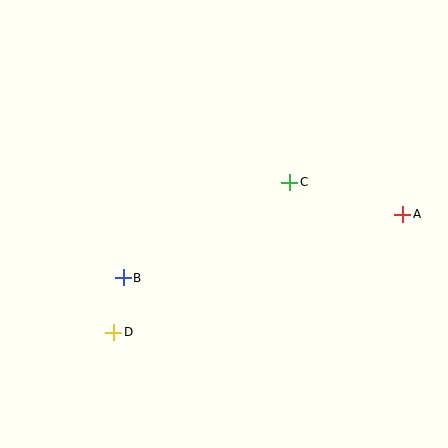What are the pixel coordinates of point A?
Point A is at (403, 214).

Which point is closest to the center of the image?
Point C at (290, 183) is closest to the center.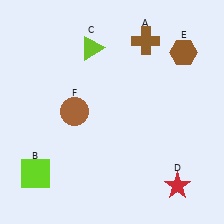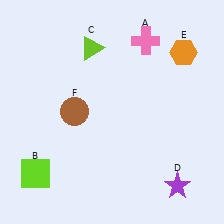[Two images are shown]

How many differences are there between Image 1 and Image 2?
There are 3 differences between the two images.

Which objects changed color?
A changed from brown to pink. D changed from red to purple. E changed from brown to orange.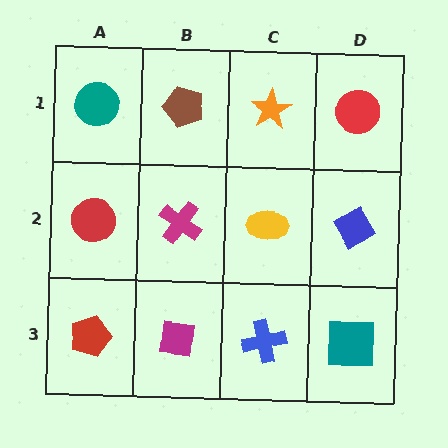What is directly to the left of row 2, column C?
A magenta cross.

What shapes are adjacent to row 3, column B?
A magenta cross (row 2, column B), a red pentagon (row 3, column A), a blue cross (row 3, column C).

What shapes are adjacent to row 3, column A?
A red circle (row 2, column A), a magenta square (row 3, column B).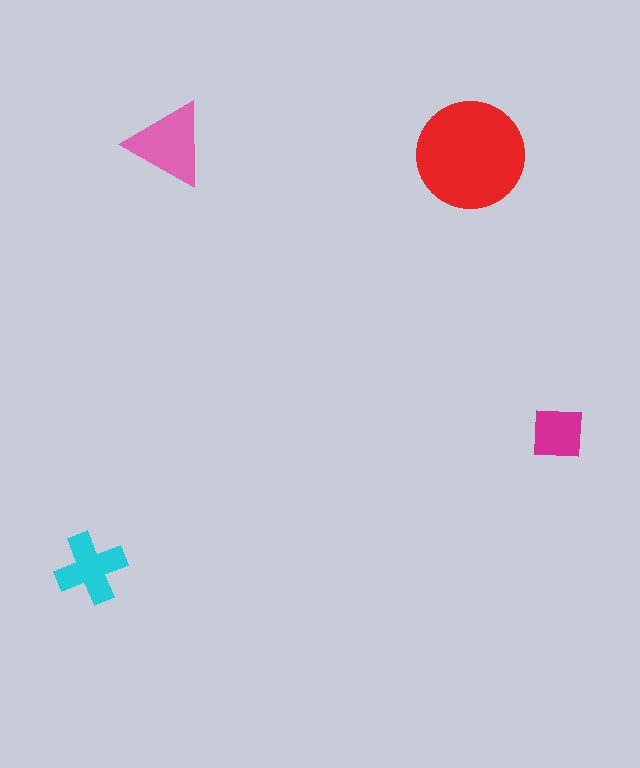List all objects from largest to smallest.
The red circle, the pink triangle, the cyan cross, the magenta square.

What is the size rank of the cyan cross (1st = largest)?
3rd.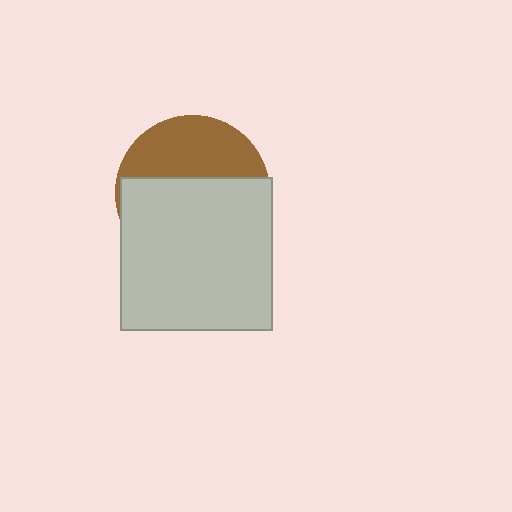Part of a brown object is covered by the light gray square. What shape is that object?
It is a circle.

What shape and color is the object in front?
The object in front is a light gray square.